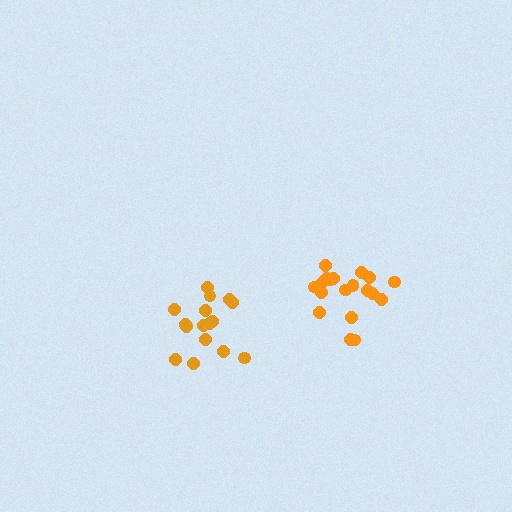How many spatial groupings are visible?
There are 2 spatial groupings.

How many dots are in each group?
Group 1: 19 dots, Group 2: 16 dots (35 total).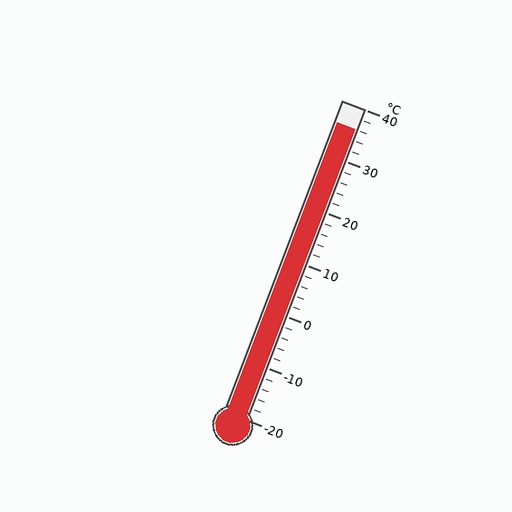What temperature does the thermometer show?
The thermometer shows approximately 36°C.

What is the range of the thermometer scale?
The thermometer scale ranges from -20°C to 40°C.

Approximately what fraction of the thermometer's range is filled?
The thermometer is filled to approximately 95% of its range.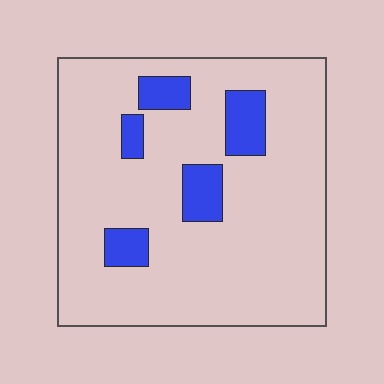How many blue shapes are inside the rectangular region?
5.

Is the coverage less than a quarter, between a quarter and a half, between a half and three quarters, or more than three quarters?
Less than a quarter.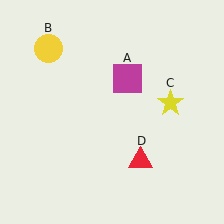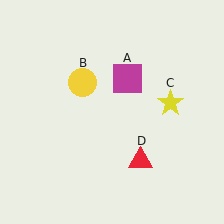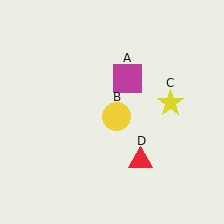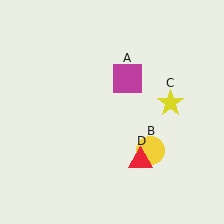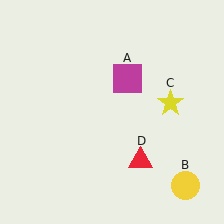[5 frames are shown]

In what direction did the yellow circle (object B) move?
The yellow circle (object B) moved down and to the right.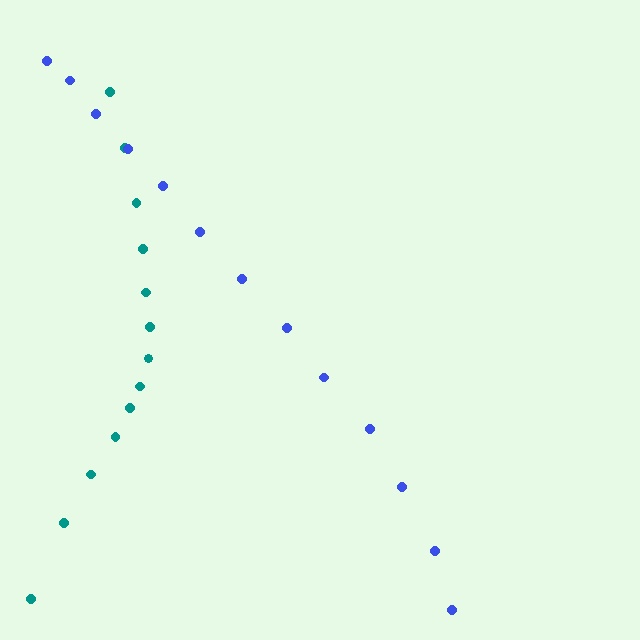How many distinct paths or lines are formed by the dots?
There are 2 distinct paths.